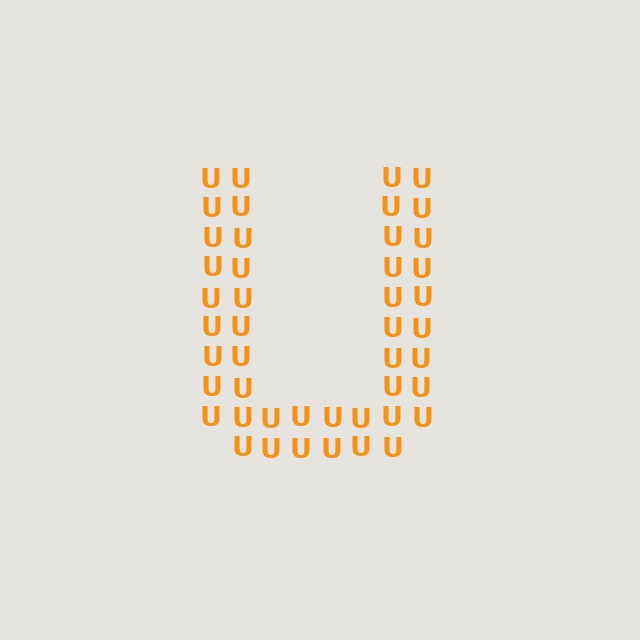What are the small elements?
The small elements are letter U's.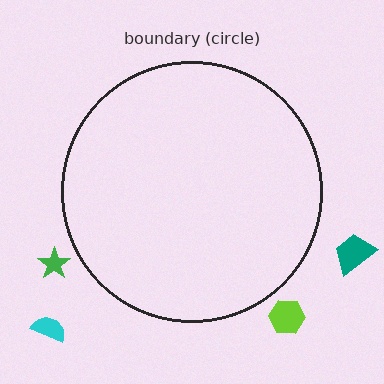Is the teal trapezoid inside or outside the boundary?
Outside.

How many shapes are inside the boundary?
0 inside, 4 outside.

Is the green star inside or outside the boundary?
Outside.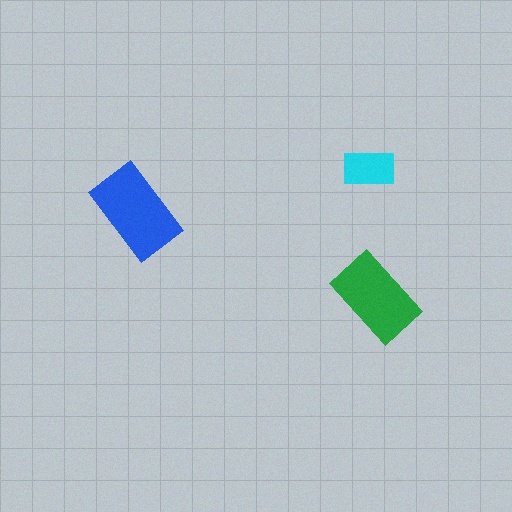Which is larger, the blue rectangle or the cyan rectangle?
The blue one.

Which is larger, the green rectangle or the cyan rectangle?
The green one.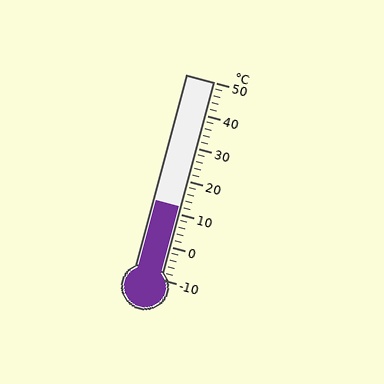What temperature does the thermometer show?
The thermometer shows approximately 12°C.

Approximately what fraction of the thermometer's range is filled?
The thermometer is filled to approximately 35% of its range.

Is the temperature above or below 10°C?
The temperature is above 10°C.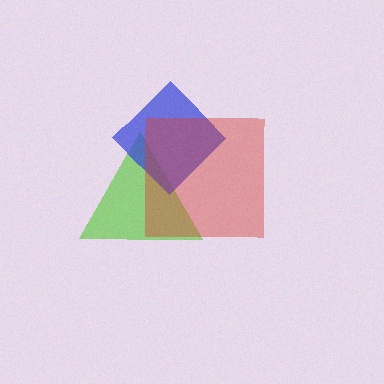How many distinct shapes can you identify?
There are 3 distinct shapes: a lime triangle, a blue diamond, a red square.